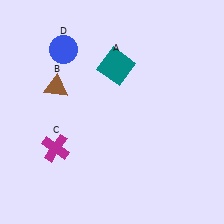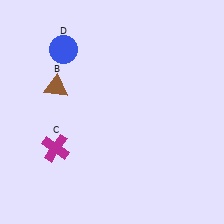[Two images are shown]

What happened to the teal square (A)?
The teal square (A) was removed in Image 2. It was in the top-right area of Image 1.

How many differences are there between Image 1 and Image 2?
There is 1 difference between the two images.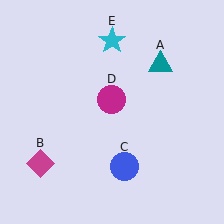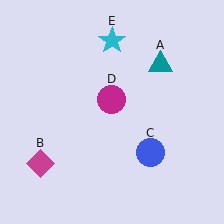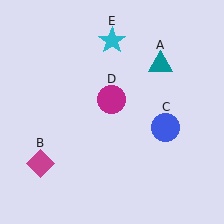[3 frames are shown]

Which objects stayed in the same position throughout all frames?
Teal triangle (object A) and magenta diamond (object B) and magenta circle (object D) and cyan star (object E) remained stationary.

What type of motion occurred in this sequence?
The blue circle (object C) rotated counterclockwise around the center of the scene.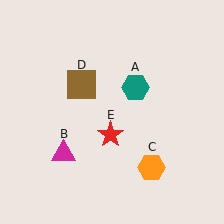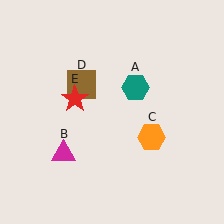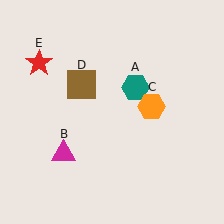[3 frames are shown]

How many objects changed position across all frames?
2 objects changed position: orange hexagon (object C), red star (object E).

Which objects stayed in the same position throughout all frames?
Teal hexagon (object A) and magenta triangle (object B) and brown square (object D) remained stationary.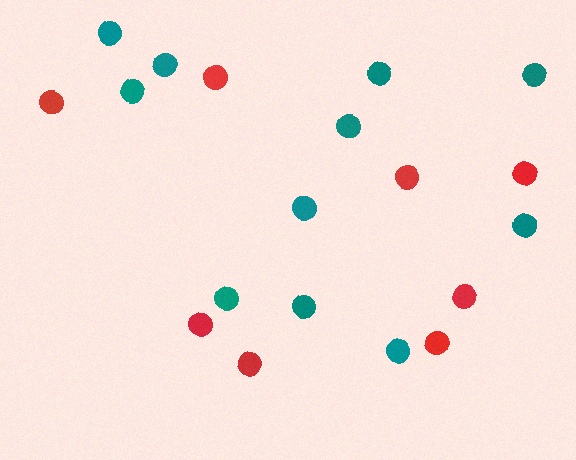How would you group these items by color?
There are 2 groups: one group of red circles (8) and one group of teal circles (11).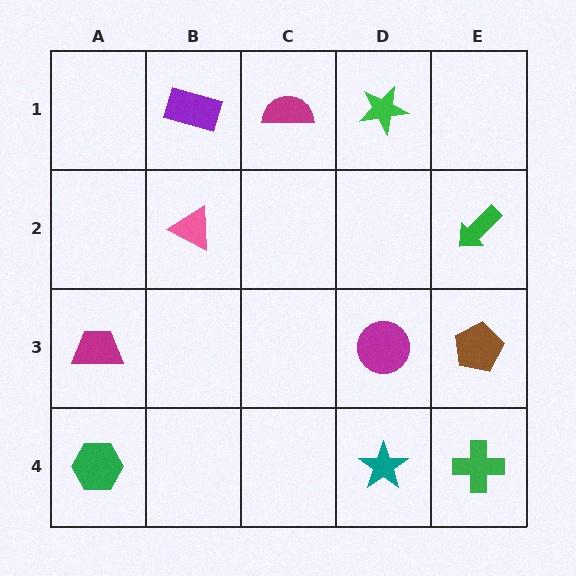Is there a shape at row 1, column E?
No, that cell is empty.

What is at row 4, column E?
A green cross.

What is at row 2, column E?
A green arrow.